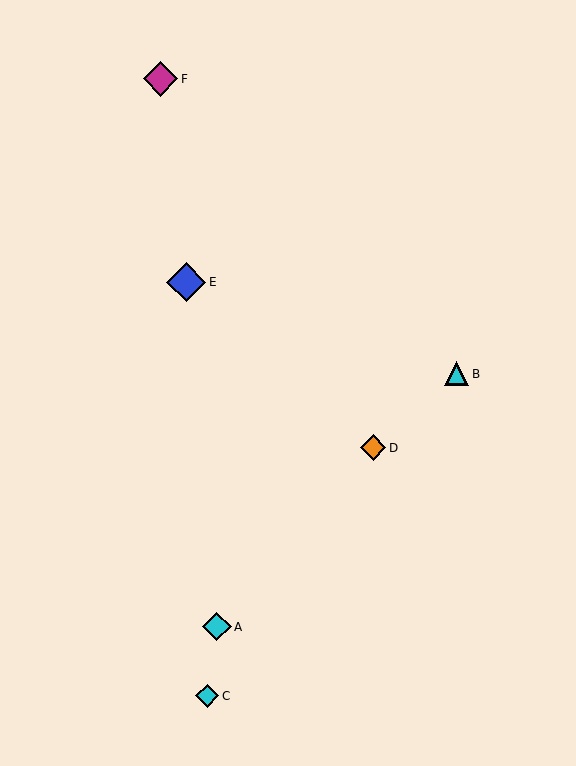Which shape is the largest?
The blue diamond (labeled E) is the largest.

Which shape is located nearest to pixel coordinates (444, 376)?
The cyan triangle (labeled B) at (457, 374) is nearest to that location.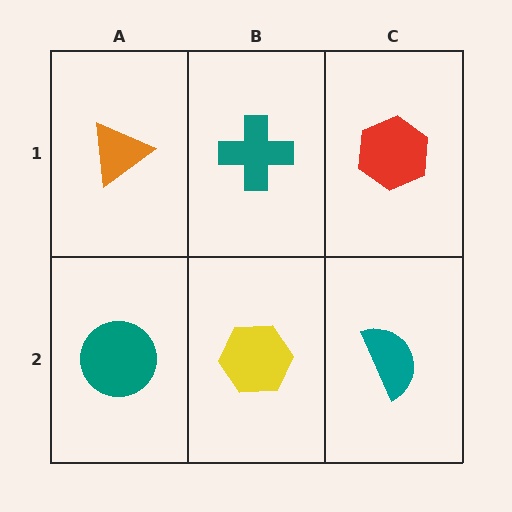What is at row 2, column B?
A yellow hexagon.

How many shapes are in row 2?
3 shapes.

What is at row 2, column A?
A teal circle.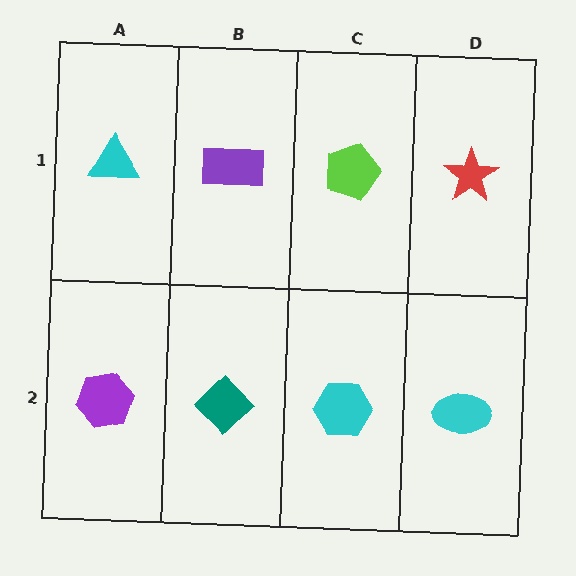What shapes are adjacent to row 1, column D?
A cyan ellipse (row 2, column D), a lime pentagon (row 1, column C).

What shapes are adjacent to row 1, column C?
A cyan hexagon (row 2, column C), a purple rectangle (row 1, column B), a red star (row 1, column D).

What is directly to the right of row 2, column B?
A cyan hexagon.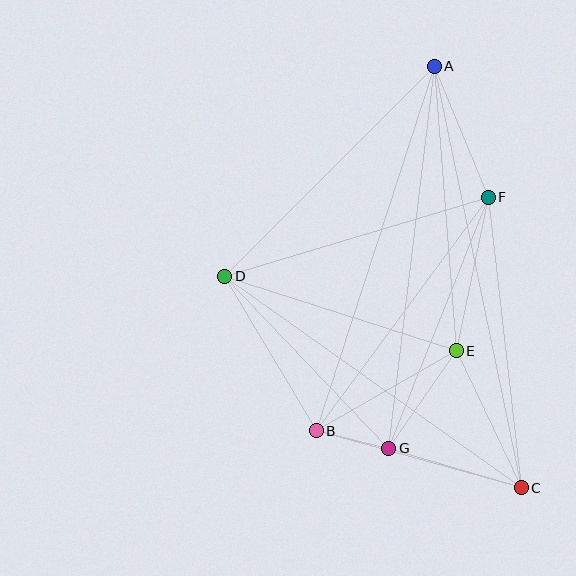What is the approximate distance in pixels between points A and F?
The distance between A and F is approximately 142 pixels.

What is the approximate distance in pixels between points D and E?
The distance between D and E is approximately 243 pixels.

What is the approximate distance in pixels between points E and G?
The distance between E and G is approximately 119 pixels.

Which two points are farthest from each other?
Points A and C are farthest from each other.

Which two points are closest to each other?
Points B and G are closest to each other.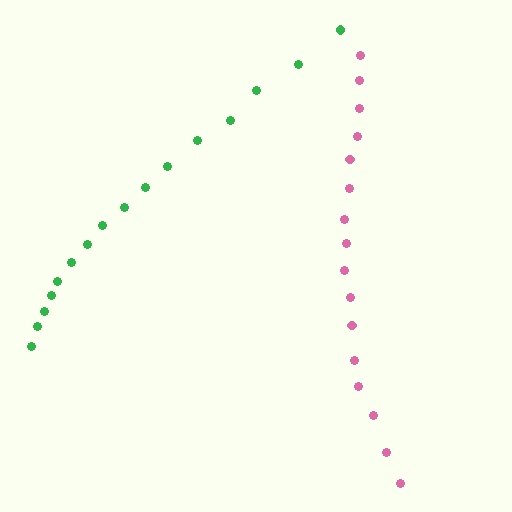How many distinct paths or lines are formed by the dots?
There are 2 distinct paths.